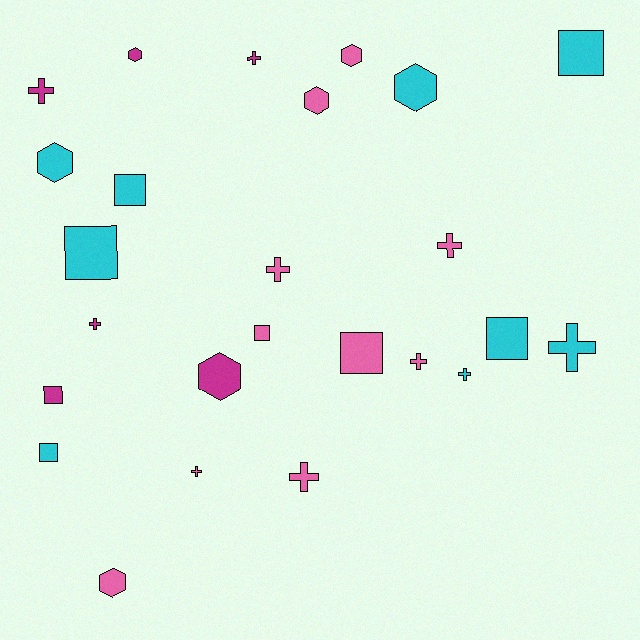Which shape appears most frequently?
Cross, with 10 objects.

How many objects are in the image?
There are 25 objects.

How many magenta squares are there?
There is 1 magenta square.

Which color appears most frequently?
Pink, with 10 objects.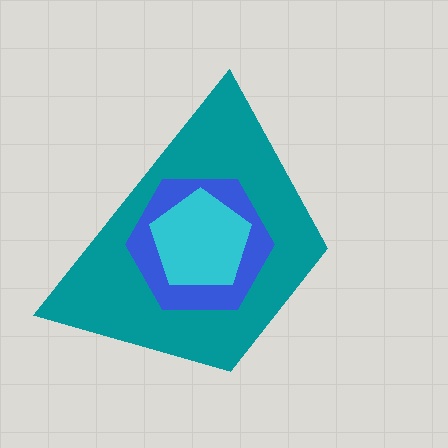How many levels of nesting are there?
3.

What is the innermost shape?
The cyan pentagon.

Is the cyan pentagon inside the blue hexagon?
Yes.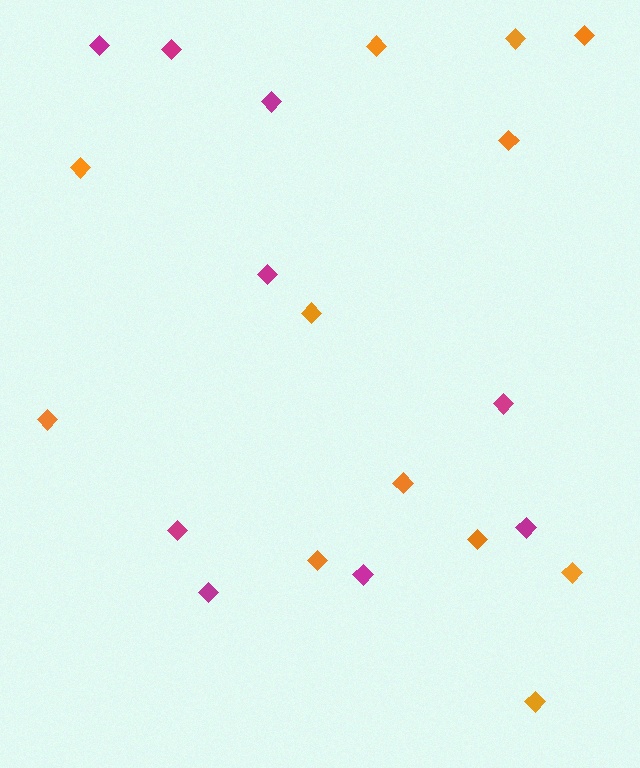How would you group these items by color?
There are 2 groups: one group of orange diamonds (12) and one group of magenta diamonds (9).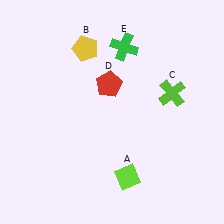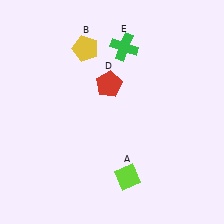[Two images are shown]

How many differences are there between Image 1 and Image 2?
There is 1 difference between the two images.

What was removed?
The lime cross (C) was removed in Image 2.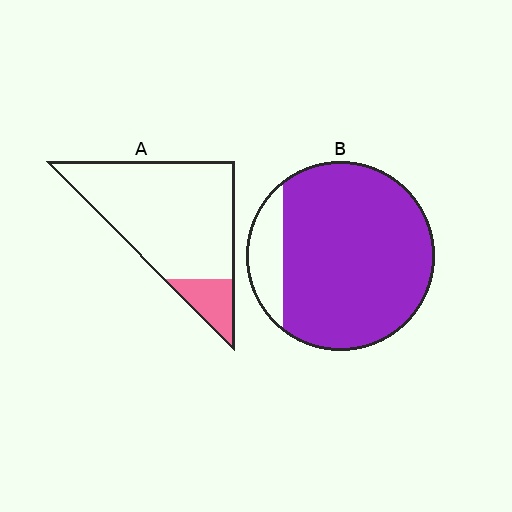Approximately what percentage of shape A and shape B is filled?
A is approximately 15% and B is approximately 85%.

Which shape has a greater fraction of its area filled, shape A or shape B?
Shape B.